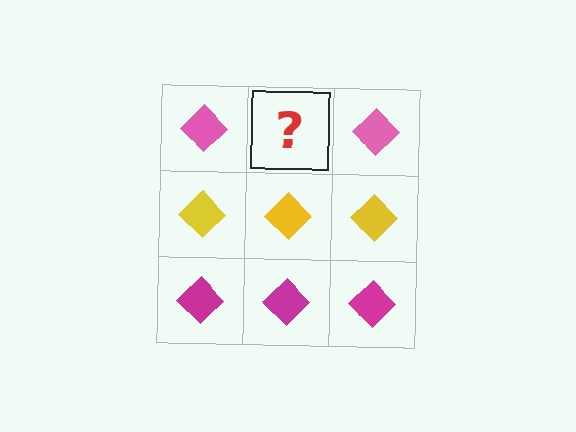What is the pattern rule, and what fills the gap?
The rule is that each row has a consistent color. The gap should be filled with a pink diamond.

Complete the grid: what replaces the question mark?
The question mark should be replaced with a pink diamond.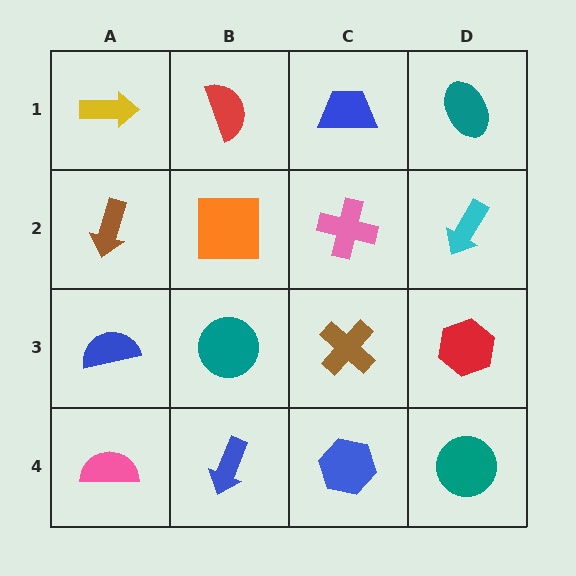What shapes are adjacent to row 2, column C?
A blue trapezoid (row 1, column C), a brown cross (row 3, column C), an orange square (row 2, column B), a cyan arrow (row 2, column D).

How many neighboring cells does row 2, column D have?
3.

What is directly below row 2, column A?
A blue semicircle.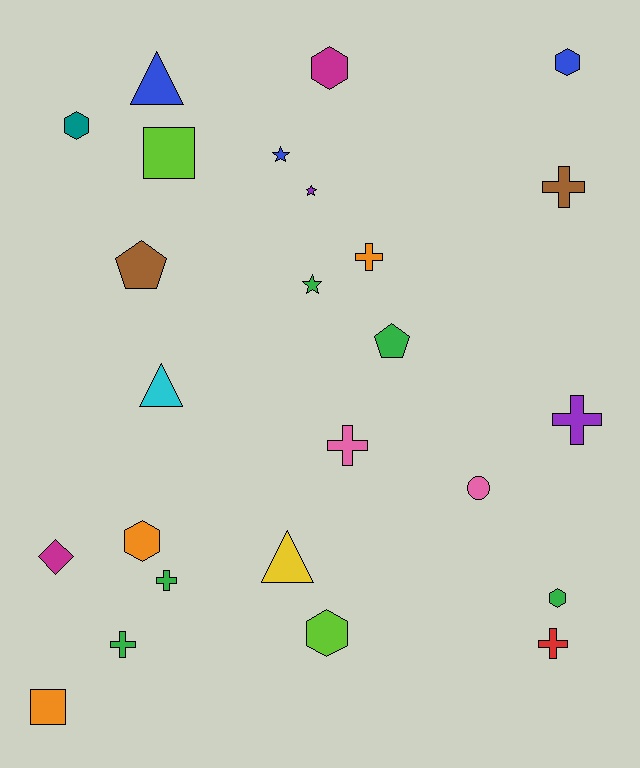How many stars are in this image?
There are 3 stars.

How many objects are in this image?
There are 25 objects.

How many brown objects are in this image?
There are 2 brown objects.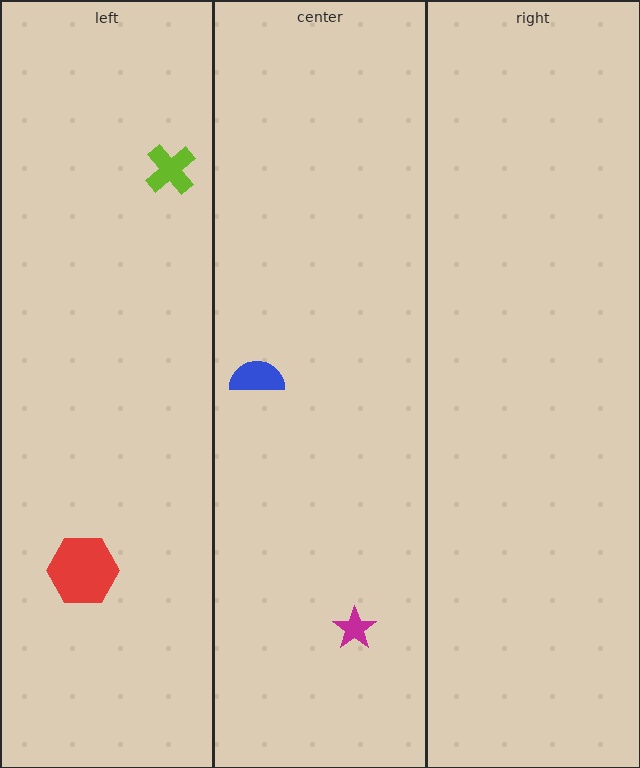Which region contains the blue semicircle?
The center region.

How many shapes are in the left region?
2.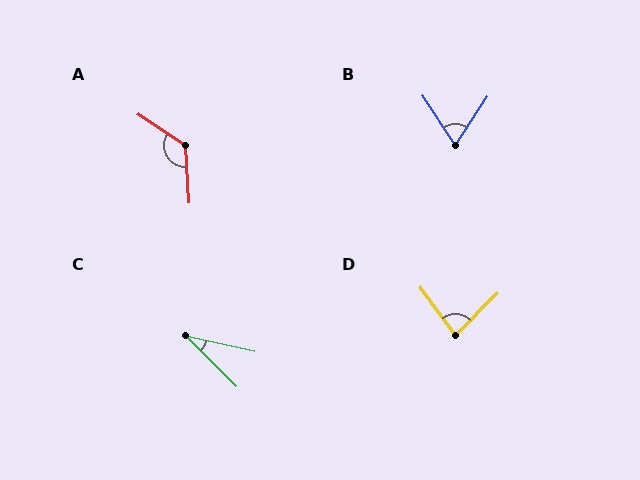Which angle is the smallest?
C, at approximately 33 degrees.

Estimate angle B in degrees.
Approximately 66 degrees.